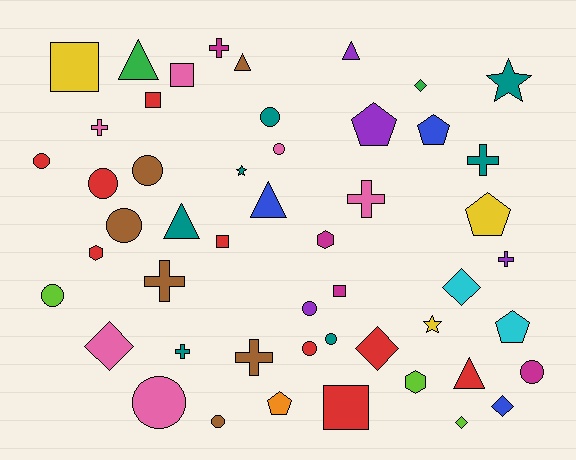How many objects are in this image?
There are 50 objects.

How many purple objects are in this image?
There are 4 purple objects.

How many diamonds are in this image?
There are 6 diamonds.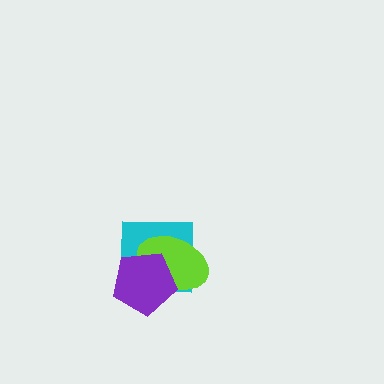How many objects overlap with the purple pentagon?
2 objects overlap with the purple pentagon.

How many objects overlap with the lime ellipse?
2 objects overlap with the lime ellipse.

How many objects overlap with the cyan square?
2 objects overlap with the cyan square.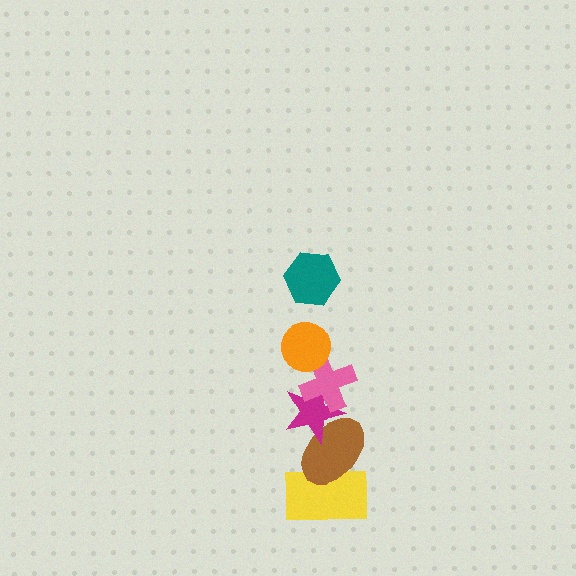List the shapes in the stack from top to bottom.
From top to bottom: the teal hexagon, the orange circle, the pink cross, the magenta star, the brown ellipse, the yellow rectangle.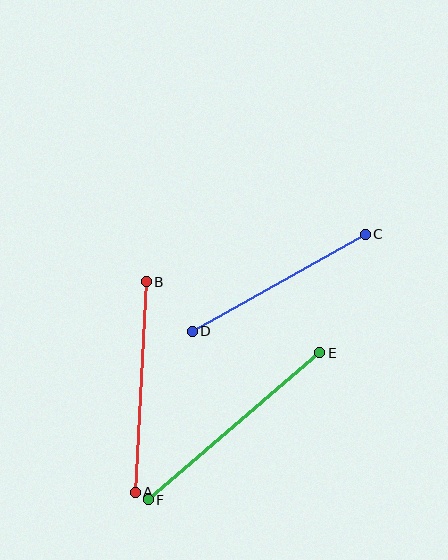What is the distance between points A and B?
The distance is approximately 211 pixels.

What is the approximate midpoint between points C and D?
The midpoint is at approximately (279, 283) pixels.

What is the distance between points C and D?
The distance is approximately 198 pixels.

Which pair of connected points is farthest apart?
Points E and F are farthest apart.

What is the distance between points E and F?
The distance is approximately 225 pixels.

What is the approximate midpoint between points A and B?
The midpoint is at approximately (141, 387) pixels.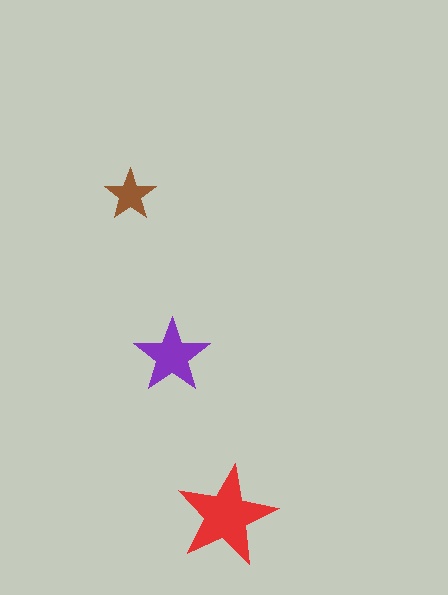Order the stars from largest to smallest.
the red one, the purple one, the brown one.